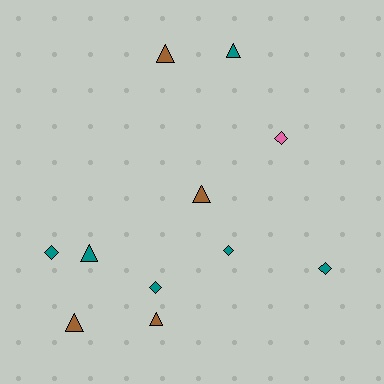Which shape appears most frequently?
Triangle, with 6 objects.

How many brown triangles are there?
There are 4 brown triangles.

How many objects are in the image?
There are 11 objects.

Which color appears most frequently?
Teal, with 6 objects.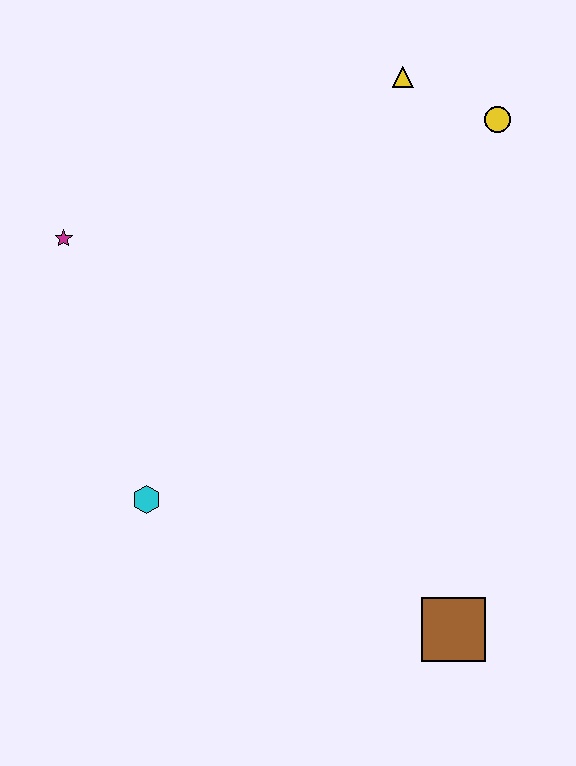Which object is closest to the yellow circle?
The yellow triangle is closest to the yellow circle.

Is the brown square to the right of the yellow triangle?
Yes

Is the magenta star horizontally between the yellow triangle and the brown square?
No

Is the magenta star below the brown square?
No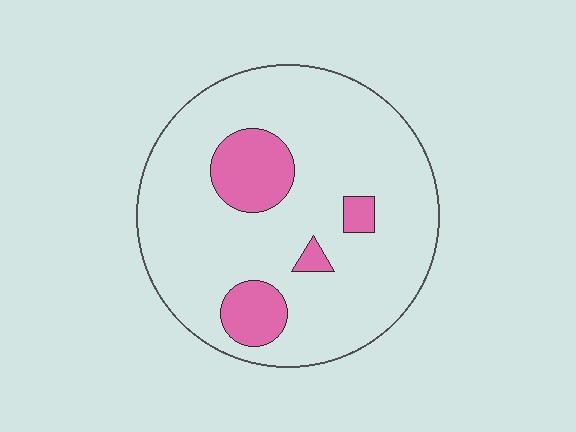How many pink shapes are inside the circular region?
4.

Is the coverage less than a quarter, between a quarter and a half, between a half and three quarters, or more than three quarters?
Less than a quarter.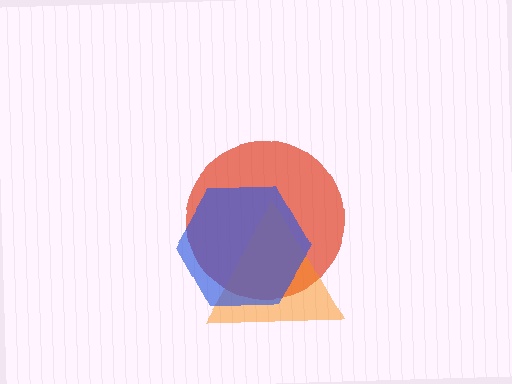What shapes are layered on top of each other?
The layered shapes are: a red circle, an orange triangle, a blue hexagon.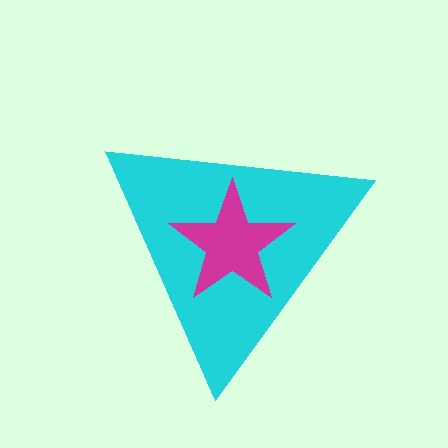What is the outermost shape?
The cyan triangle.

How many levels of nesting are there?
2.